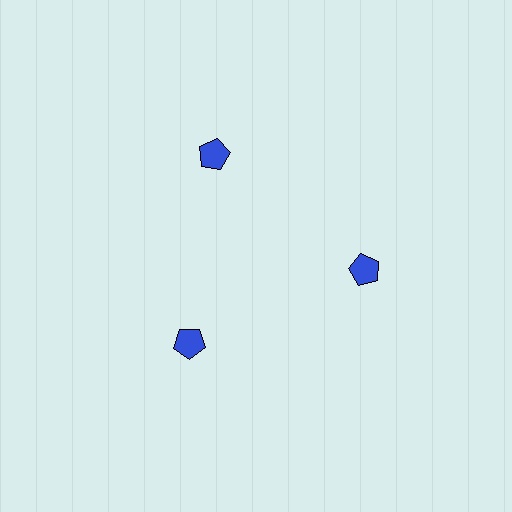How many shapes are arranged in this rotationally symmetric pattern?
There are 3 shapes, arranged in 3 groups of 1.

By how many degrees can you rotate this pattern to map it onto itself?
The pattern maps onto itself every 120 degrees of rotation.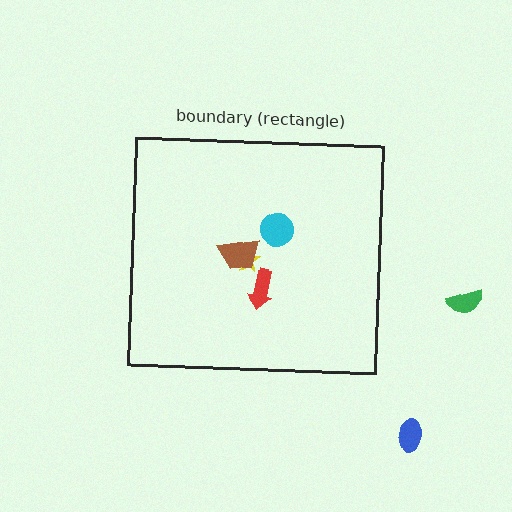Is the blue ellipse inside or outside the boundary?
Outside.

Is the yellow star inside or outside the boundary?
Inside.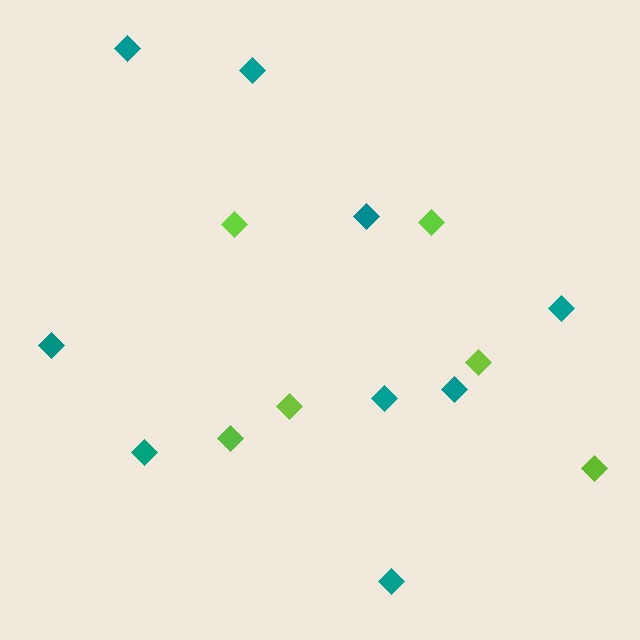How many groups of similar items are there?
There are 2 groups: one group of teal diamonds (9) and one group of lime diamonds (6).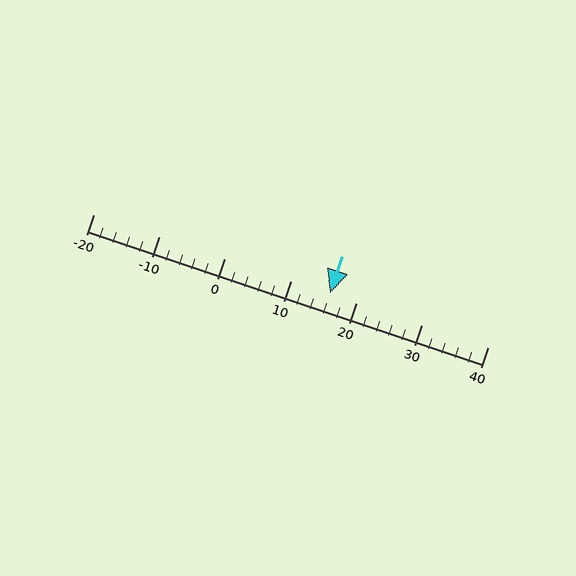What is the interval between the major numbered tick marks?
The major tick marks are spaced 10 units apart.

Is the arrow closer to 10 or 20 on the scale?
The arrow is closer to 20.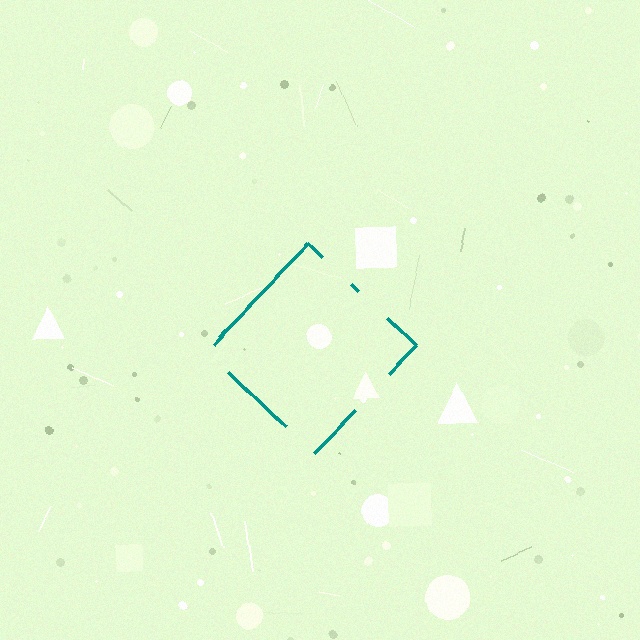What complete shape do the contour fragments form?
The contour fragments form a diamond.